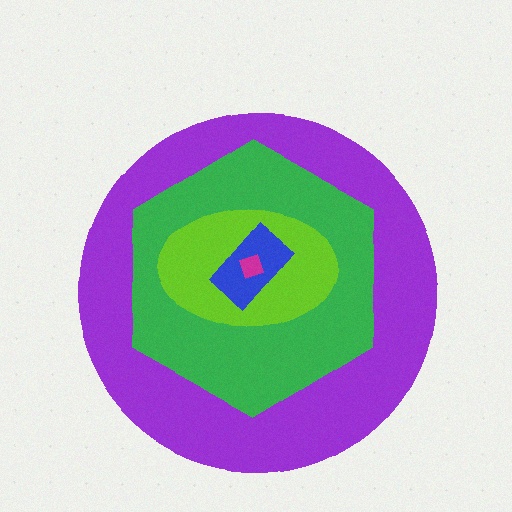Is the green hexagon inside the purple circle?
Yes.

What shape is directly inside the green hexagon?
The lime ellipse.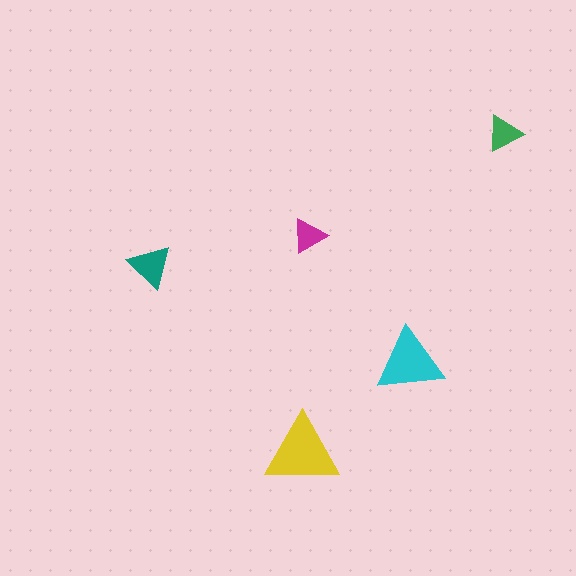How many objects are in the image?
There are 5 objects in the image.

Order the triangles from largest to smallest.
the yellow one, the cyan one, the teal one, the green one, the magenta one.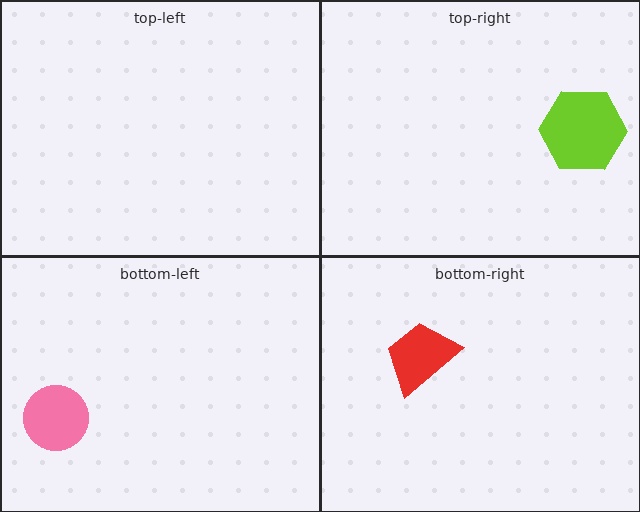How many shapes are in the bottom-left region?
1.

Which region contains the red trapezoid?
The bottom-right region.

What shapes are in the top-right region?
The lime hexagon.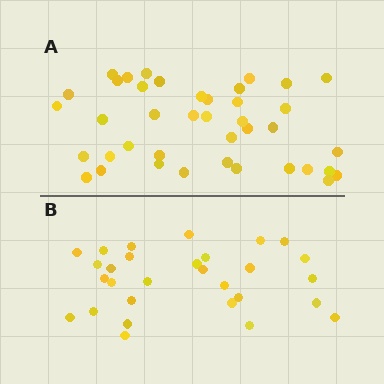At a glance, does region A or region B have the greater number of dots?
Region A (the top region) has more dots.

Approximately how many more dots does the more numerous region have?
Region A has roughly 12 or so more dots than region B.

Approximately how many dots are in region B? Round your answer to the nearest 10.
About 30 dots. (The exact count is 29, which rounds to 30.)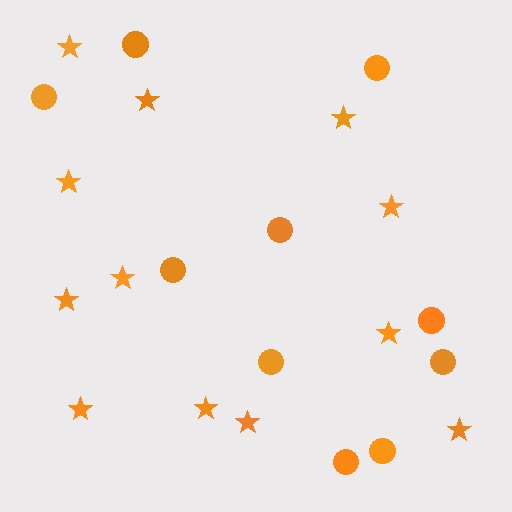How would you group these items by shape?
There are 2 groups: one group of stars (12) and one group of circles (10).